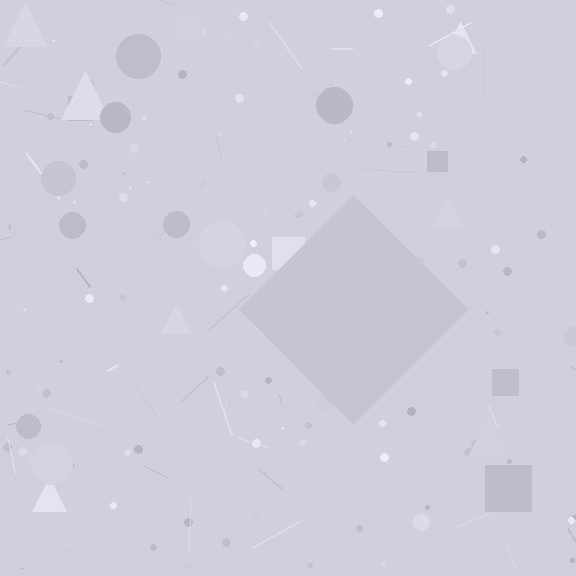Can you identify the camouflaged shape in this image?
The camouflaged shape is a diamond.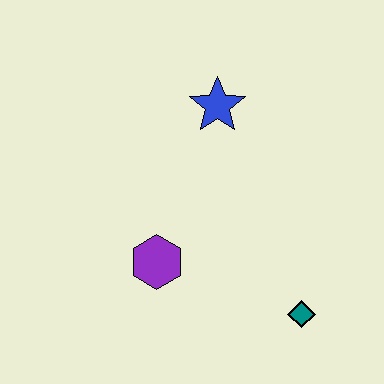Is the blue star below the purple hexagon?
No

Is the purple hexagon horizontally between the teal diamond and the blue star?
No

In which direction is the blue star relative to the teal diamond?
The blue star is above the teal diamond.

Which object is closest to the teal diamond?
The purple hexagon is closest to the teal diamond.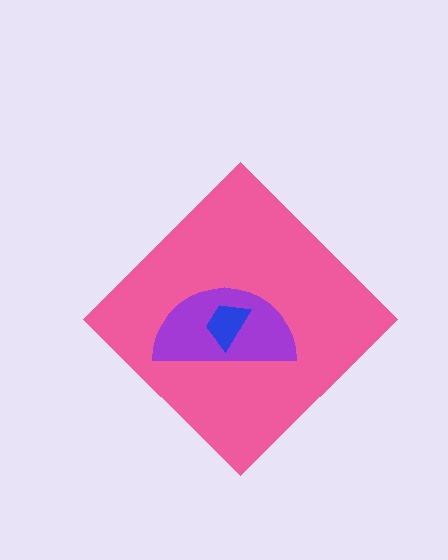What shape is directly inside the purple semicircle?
The blue trapezoid.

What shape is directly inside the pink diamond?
The purple semicircle.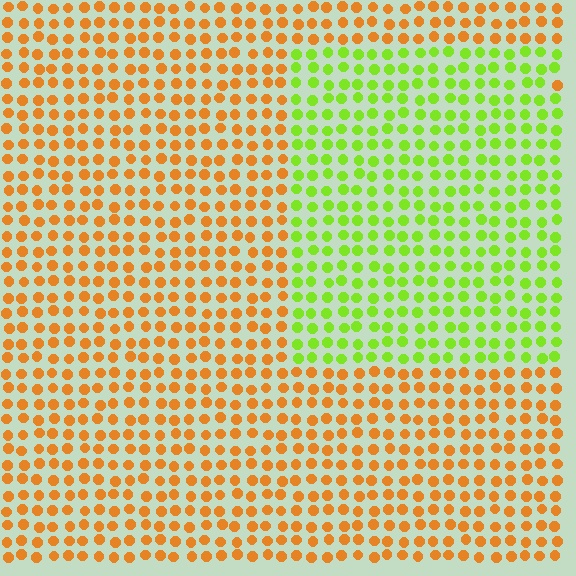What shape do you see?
I see a rectangle.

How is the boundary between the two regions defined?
The boundary is defined purely by a slight shift in hue (about 64 degrees). Spacing, size, and orientation are identical on both sides.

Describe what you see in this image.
The image is filled with small orange elements in a uniform arrangement. A rectangle-shaped region is visible where the elements are tinted to a slightly different hue, forming a subtle color boundary.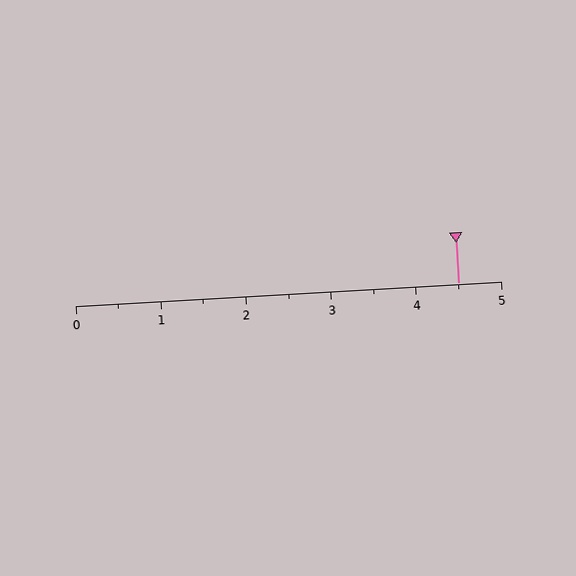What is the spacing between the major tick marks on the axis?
The major ticks are spaced 1 apart.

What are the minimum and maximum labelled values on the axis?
The axis runs from 0 to 5.